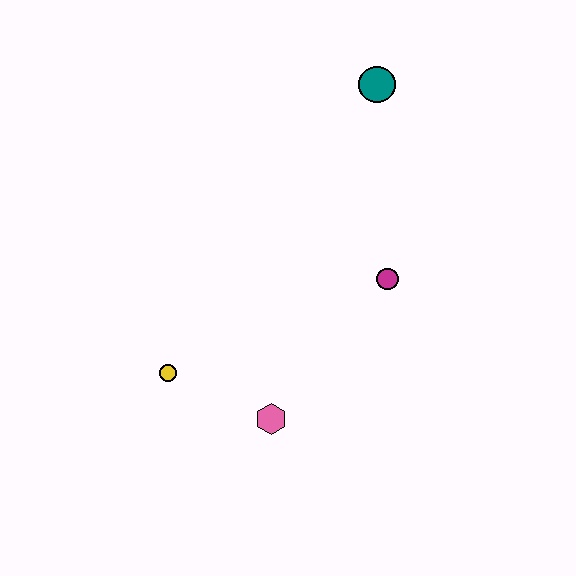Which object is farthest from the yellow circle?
The teal circle is farthest from the yellow circle.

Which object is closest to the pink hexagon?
The yellow circle is closest to the pink hexagon.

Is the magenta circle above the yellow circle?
Yes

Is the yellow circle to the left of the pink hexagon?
Yes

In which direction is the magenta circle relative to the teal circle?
The magenta circle is below the teal circle.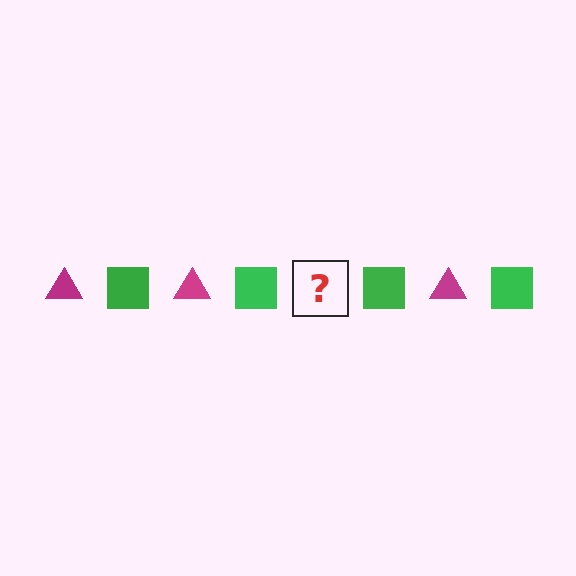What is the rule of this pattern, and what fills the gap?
The rule is that the pattern alternates between magenta triangle and green square. The gap should be filled with a magenta triangle.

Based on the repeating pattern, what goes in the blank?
The blank should be a magenta triangle.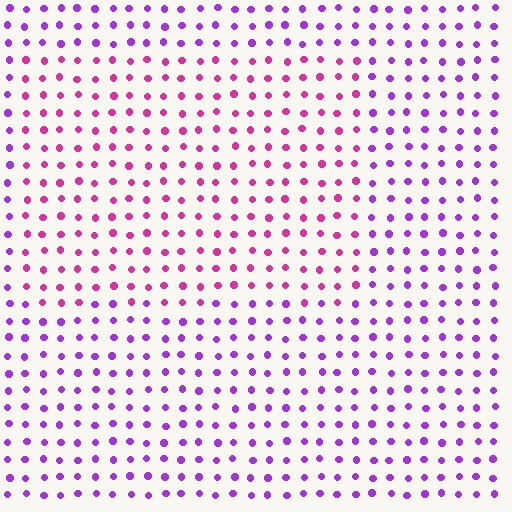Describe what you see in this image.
The image is filled with small purple elements in a uniform arrangement. A rectangle-shaped region is visible where the elements are tinted to a slightly different hue, forming a subtle color boundary.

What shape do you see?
I see a rectangle.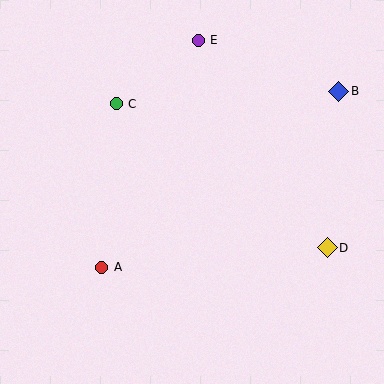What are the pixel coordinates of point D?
Point D is at (327, 248).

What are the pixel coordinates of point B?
Point B is at (339, 91).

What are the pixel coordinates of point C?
Point C is at (116, 104).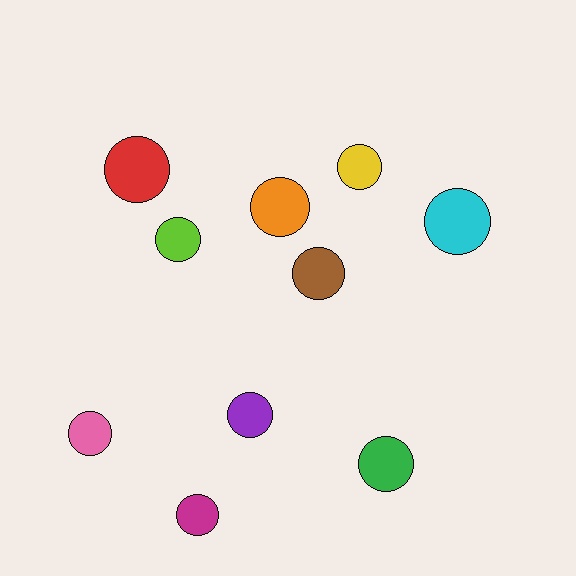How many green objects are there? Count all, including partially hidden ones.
There is 1 green object.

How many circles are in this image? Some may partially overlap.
There are 10 circles.